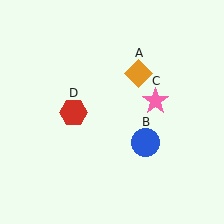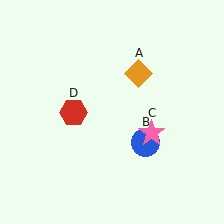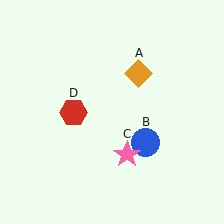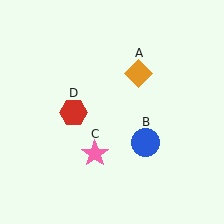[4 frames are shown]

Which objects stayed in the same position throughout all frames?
Orange diamond (object A) and blue circle (object B) and red hexagon (object D) remained stationary.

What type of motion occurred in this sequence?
The pink star (object C) rotated clockwise around the center of the scene.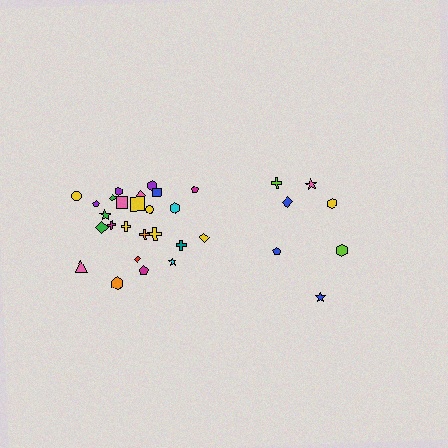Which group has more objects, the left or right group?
The left group.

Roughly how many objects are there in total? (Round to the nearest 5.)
Roughly 30 objects in total.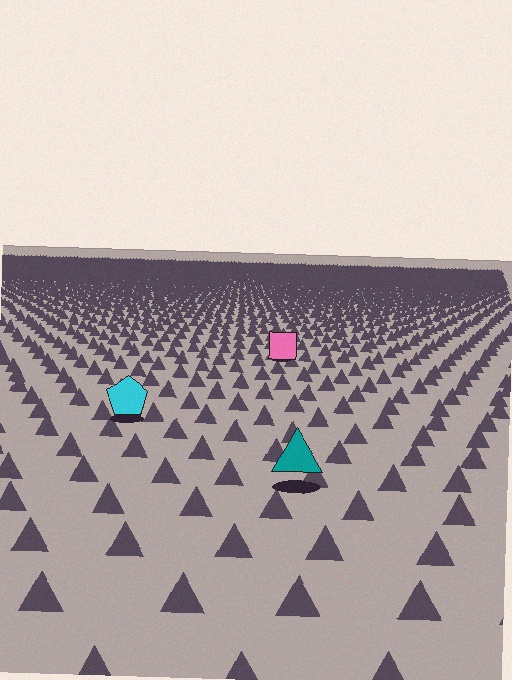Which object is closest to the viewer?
The teal triangle is closest. The texture marks near it are larger and more spread out.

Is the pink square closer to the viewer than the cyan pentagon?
No. The cyan pentagon is closer — you can tell from the texture gradient: the ground texture is coarser near it.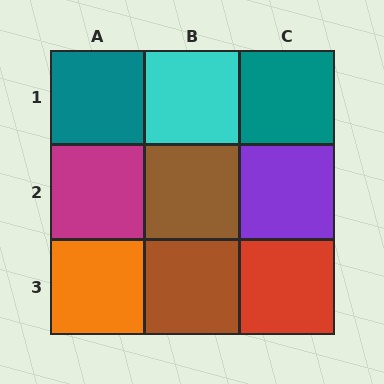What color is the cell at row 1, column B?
Cyan.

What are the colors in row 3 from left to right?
Orange, brown, red.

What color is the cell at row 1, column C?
Teal.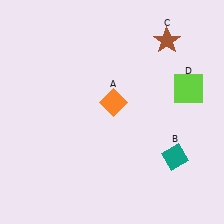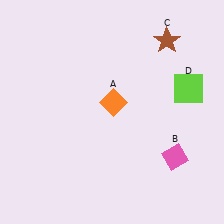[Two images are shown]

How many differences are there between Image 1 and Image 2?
There is 1 difference between the two images.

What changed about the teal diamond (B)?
In Image 1, B is teal. In Image 2, it changed to pink.